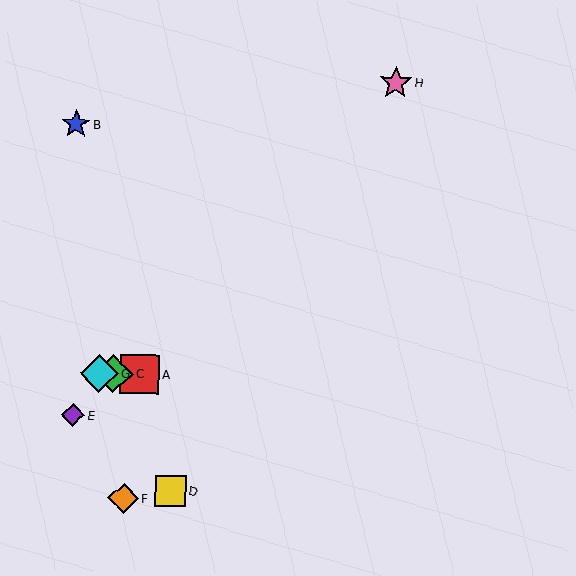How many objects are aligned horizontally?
3 objects (A, C, G) are aligned horizontally.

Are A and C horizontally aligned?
Yes, both are at y≈374.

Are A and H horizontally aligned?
No, A is at y≈374 and H is at y≈83.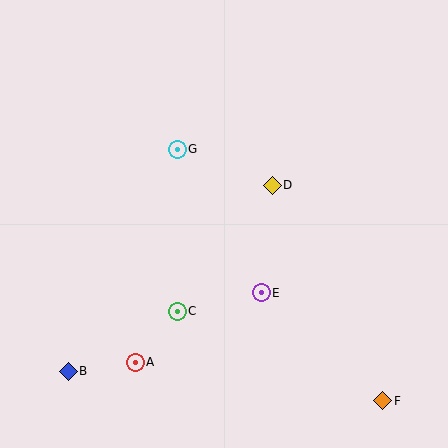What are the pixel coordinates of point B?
Point B is at (68, 371).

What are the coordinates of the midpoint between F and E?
The midpoint between F and E is at (322, 347).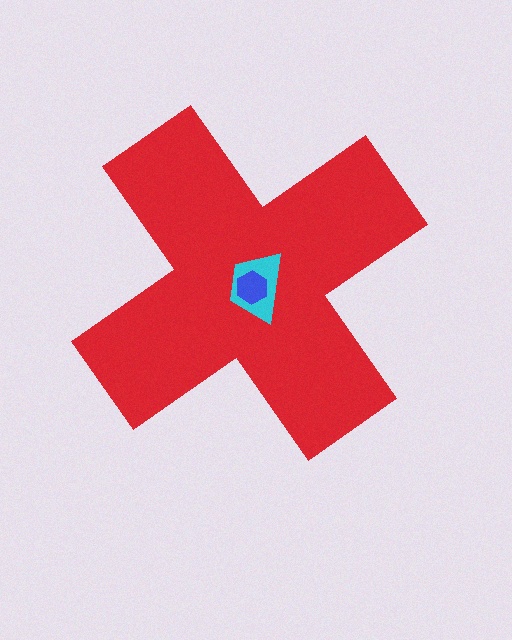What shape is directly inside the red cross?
The cyan trapezoid.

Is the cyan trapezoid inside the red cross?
Yes.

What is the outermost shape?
The red cross.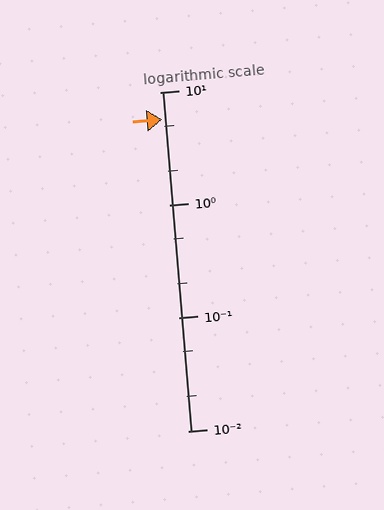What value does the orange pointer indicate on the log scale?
The pointer indicates approximately 5.7.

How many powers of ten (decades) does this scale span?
The scale spans 3 decades, from 0.01 to 10.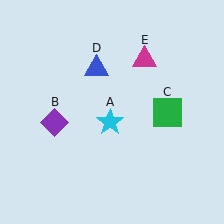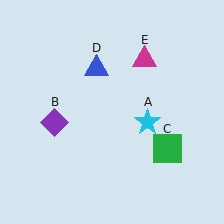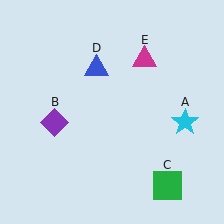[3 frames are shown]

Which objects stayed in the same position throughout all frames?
Purple diamond (object B) and blue triangle (object D) and magenta triangle (object E) remained stationary.